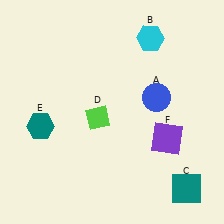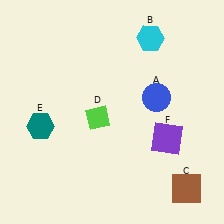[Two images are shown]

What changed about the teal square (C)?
In Image 1, C is teal. In Image 2, it changed to brown.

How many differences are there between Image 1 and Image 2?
There is 1 difference between the two images.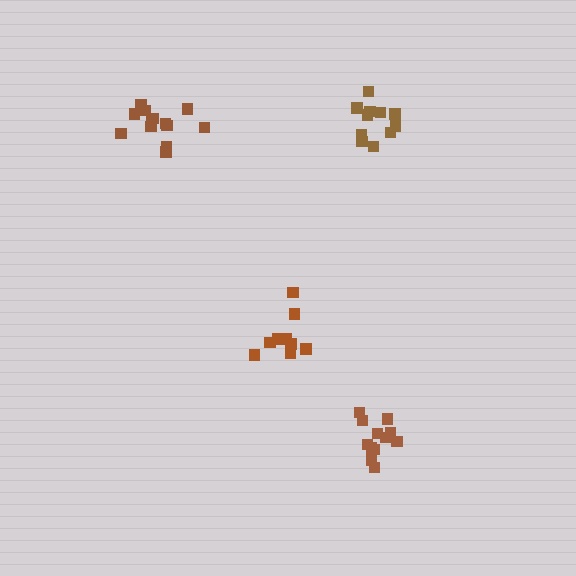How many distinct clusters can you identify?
There are 4 distinct clusters.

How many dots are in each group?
Group 1: 13 dots, Group 2: 9 dots, Group 3: 12 dots, Group 4: 11 dots (45 total).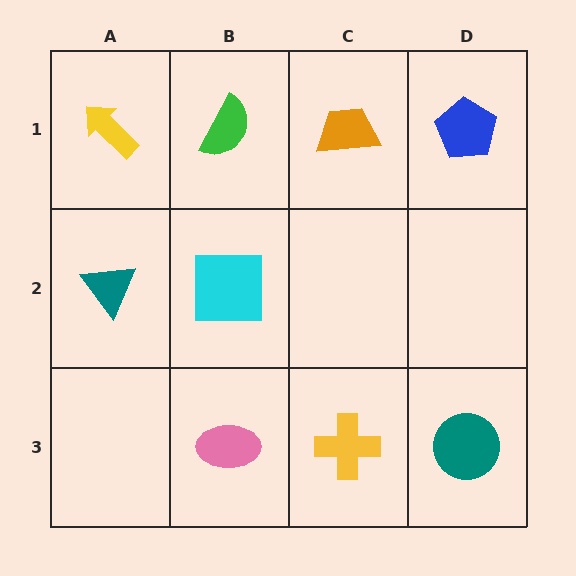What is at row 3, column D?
A teal circle.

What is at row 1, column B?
A green semicircle.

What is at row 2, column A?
A teal triangle.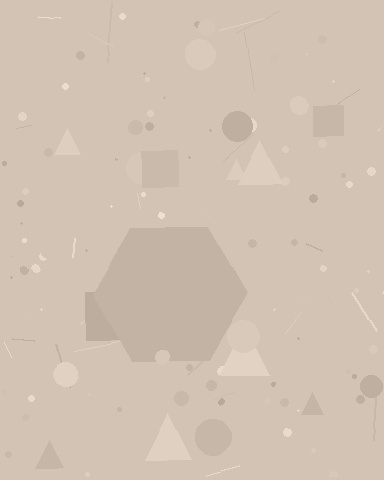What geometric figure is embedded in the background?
A hexagon is embedded in the background.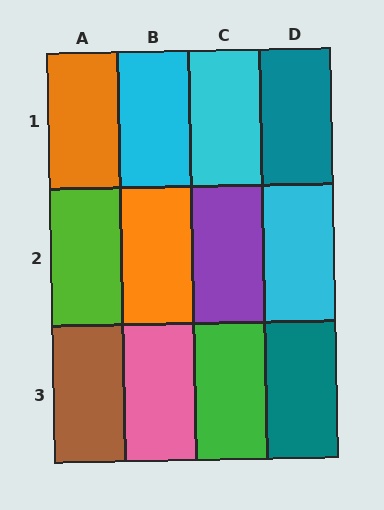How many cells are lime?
1 cell is lime.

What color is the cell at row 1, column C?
Cyan.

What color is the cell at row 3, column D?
Teal.